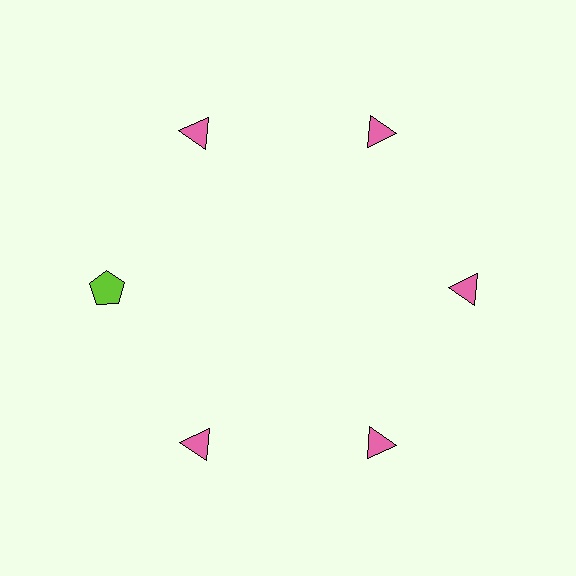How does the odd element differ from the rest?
It differs in both color (lime instead of pink) and shape (pentagon instead of triangle).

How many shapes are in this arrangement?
There are 6 shapes arranged in a ring pattern.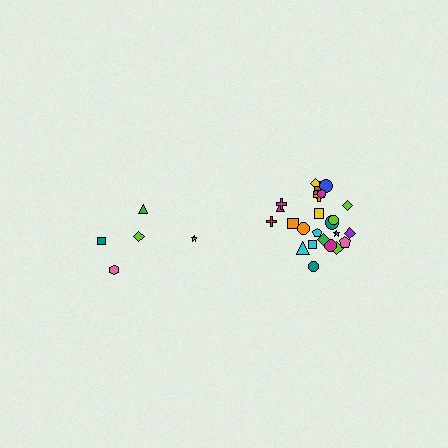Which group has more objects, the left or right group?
The right group.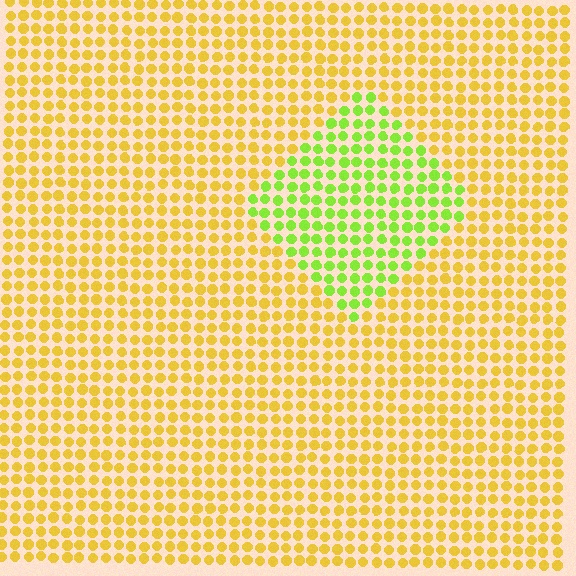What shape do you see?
I see a diamond.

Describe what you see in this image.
The image is filled with small yellow elements in a uniform arrangement. A diamond-shaped region is visible where the elements are tinted to a slightly different hue, forming a subtle color boundary.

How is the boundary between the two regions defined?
The boundary is defined purely by a slight shift in hue (about 47 degrees). Spacing, size, and orientation are identical on both sides.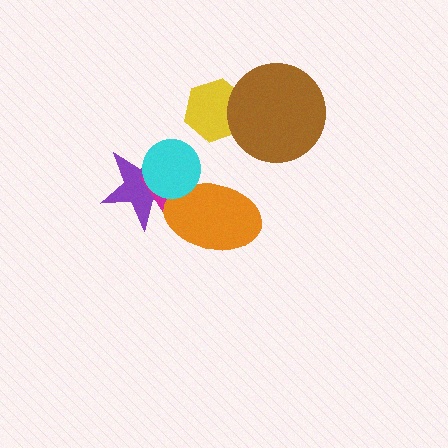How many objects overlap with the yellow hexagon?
1 object overlaps with the yellow hexagon.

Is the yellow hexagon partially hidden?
Yes, it is partially covered by another shape.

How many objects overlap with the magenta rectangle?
3 objects overlap with the magenta rectangle.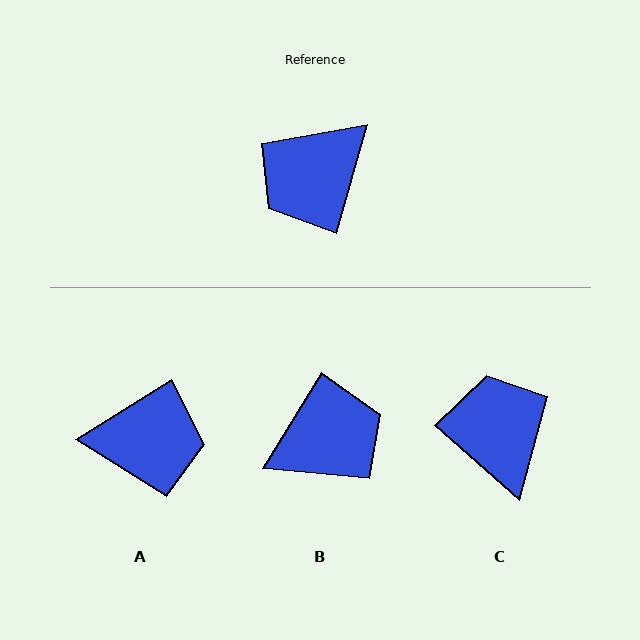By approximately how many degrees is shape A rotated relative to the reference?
Approximately 138 degrees counter-clockwise.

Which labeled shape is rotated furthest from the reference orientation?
B, about 164 degrees away.